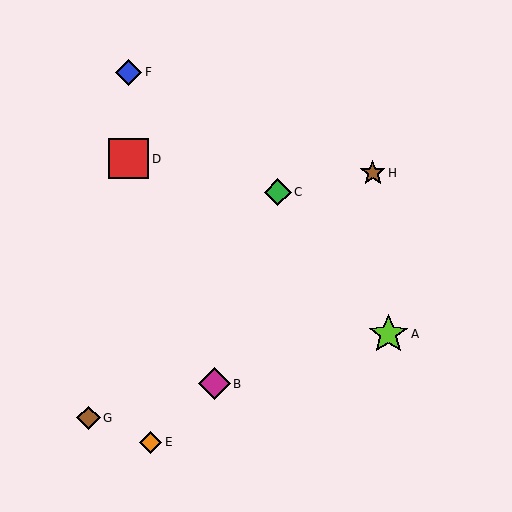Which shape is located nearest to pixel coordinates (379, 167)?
The brown star (labeled H) at (373, 173) is nearest to that location.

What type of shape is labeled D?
Shape D is a red square.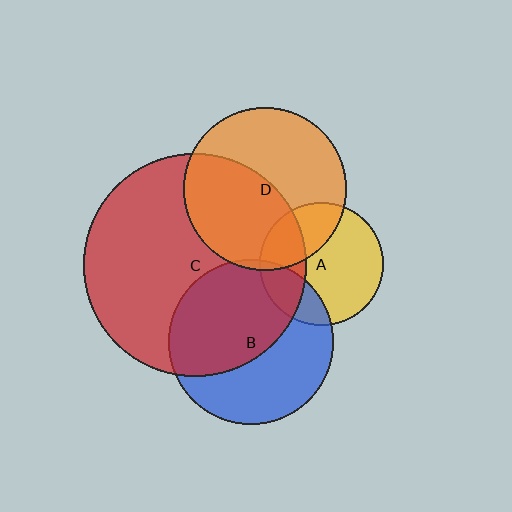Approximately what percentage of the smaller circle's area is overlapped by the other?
Approximately 50%.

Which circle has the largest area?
Circle C (red).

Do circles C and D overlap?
Yes.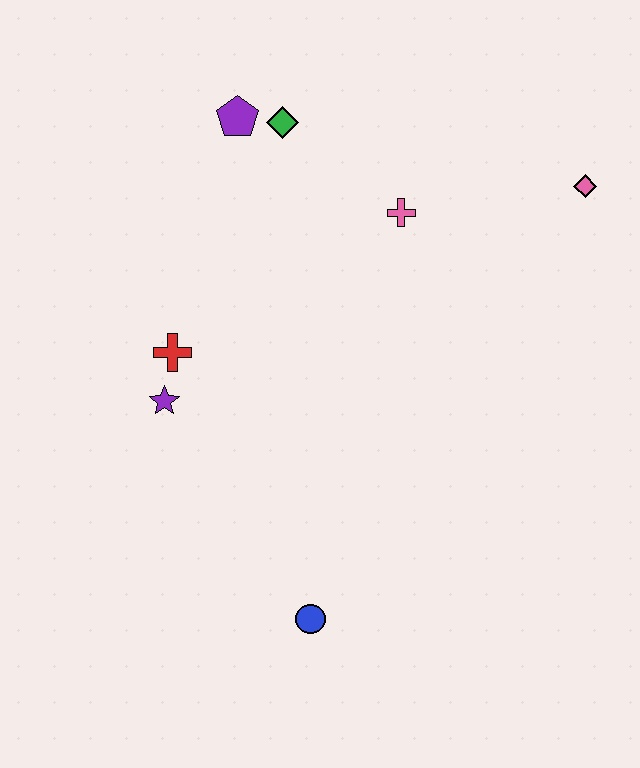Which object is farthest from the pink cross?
The blue circle is farthest from the pink cross.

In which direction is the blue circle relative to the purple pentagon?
The blue circle is below the purple pentagon.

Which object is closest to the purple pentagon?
The green diamond is closest to the purple pentagon.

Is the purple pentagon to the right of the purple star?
Yes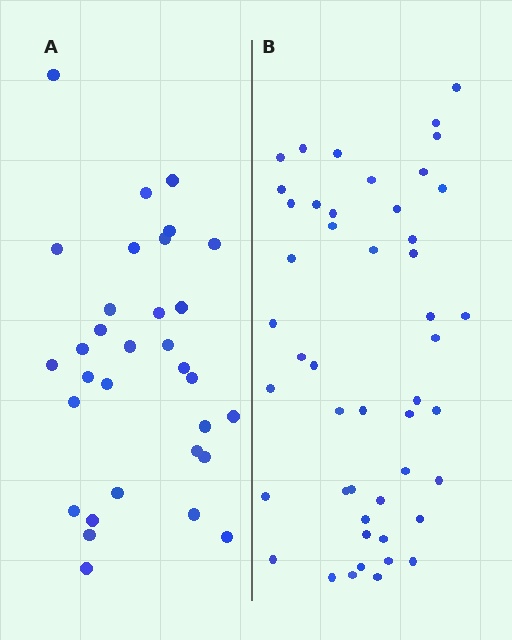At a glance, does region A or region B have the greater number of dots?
Region B (the right region) has more dots.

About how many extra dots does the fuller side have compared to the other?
Region B has approximately 15 more dots than region A.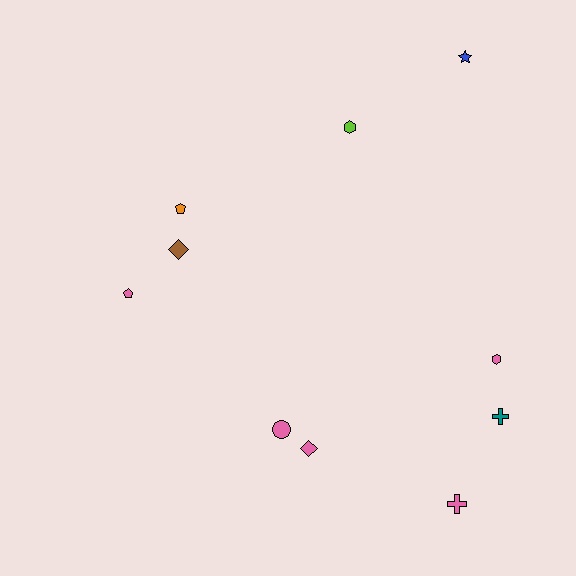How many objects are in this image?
There are 10 objects.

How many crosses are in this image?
There are 2 crosses.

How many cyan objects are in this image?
There are no cyan objects.